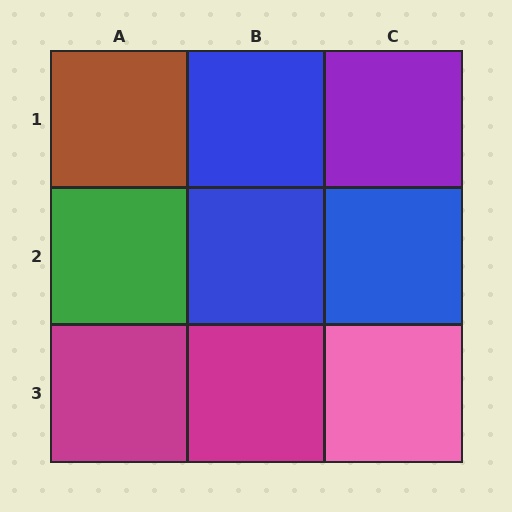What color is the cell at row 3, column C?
Pink.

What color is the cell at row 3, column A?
Magenta.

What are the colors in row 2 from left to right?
Green, blue, blue.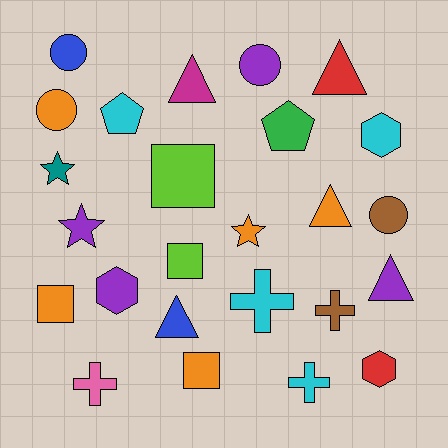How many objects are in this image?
There are 25 objects.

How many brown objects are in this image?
There are 2 brown objects.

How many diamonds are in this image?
There are no diamonds.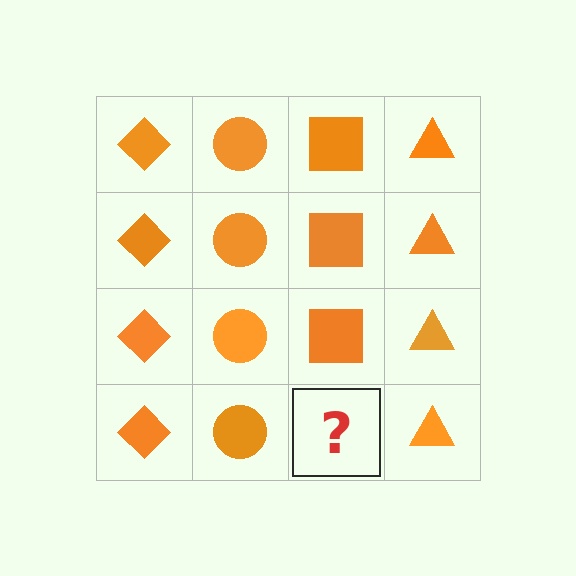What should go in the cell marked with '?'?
The missing cell should contain an orange square.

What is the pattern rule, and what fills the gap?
The rule is that each column has a consistent shape. The gap should be filled with an orange square.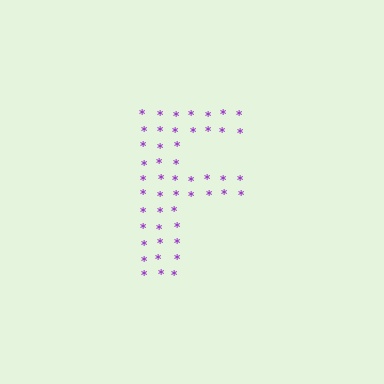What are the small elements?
The small elements are asterisks.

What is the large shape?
The large shape is the letter F.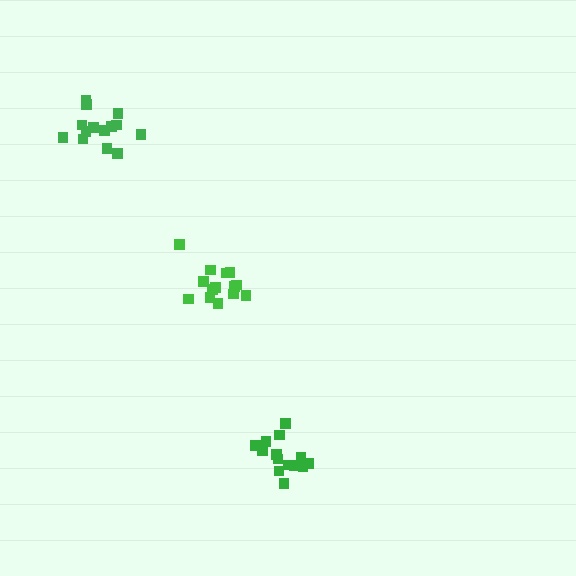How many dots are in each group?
Group 1: 15 dots, Group 2: 14 dots, Group 3: 14 dots (43 total).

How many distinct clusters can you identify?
There are 3 distinct clusters.